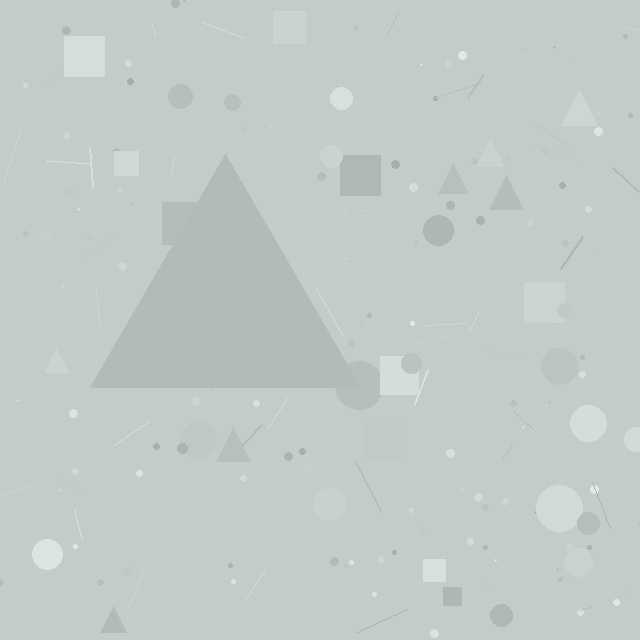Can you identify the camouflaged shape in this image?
The camouflaged shape is a triangle.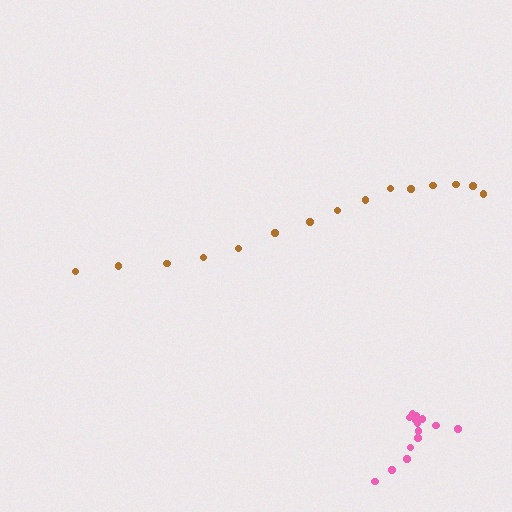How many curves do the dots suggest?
There are 2 distinct paths.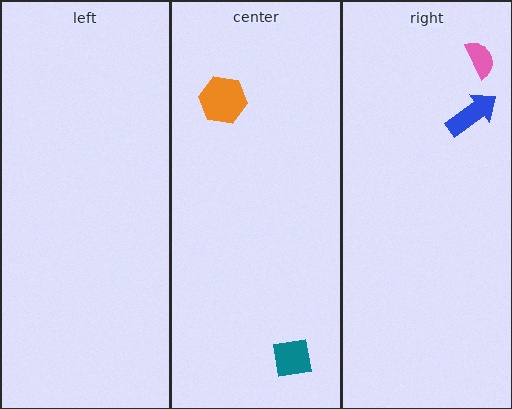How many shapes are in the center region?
2.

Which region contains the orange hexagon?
The center region.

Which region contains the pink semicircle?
The right region.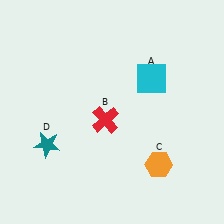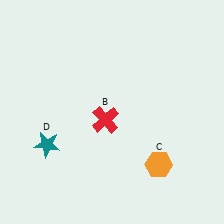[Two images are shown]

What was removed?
The cyan square (A) was removed in Image 2.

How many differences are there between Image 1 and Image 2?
There is 1 difference between the two images.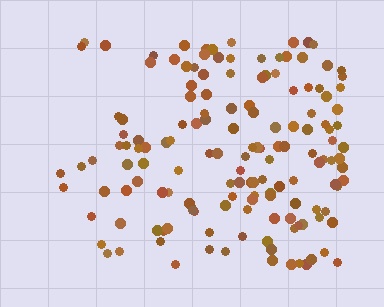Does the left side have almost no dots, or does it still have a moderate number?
Still a moderate number, just noticeably fewer than the right.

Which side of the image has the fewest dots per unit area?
The left.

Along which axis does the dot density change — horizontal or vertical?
Horizontal.